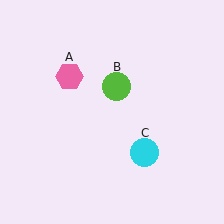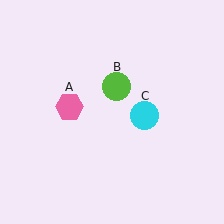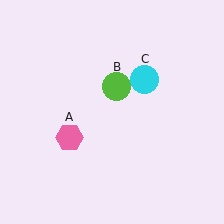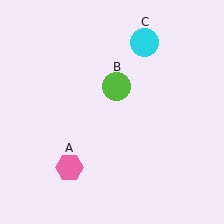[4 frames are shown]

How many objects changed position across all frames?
2 objects changed position: pink hexagon (object A), cyan circle (object C).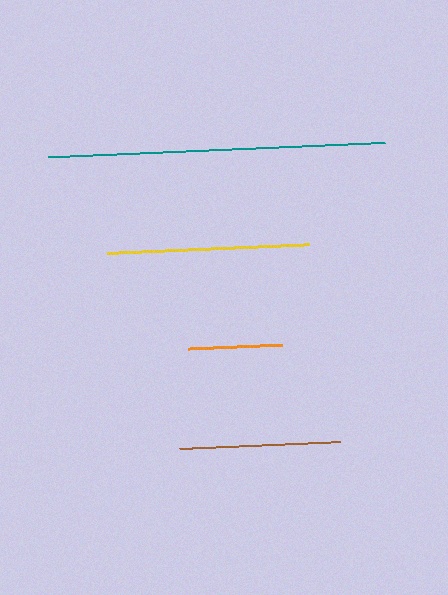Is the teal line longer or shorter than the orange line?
The teal line is longer than the orange line.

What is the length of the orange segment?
The orange segment is approximately 94 pixels long.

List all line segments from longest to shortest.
From longest to shortest: teal, yellow, brown, orange.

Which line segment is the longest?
The teal line is the longest at approximately 337 pixels.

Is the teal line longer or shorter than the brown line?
The teal line is longer than the brown line.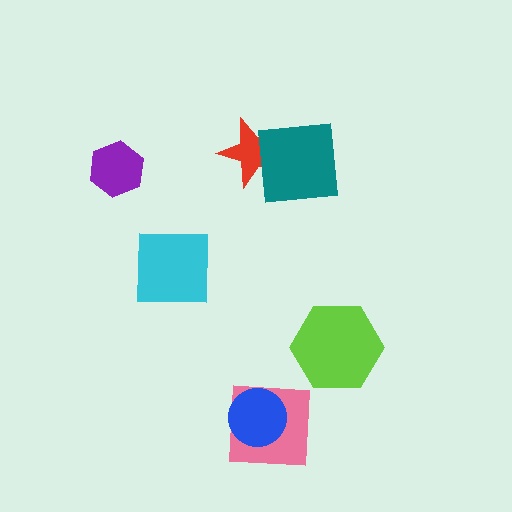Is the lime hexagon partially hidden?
No, no other shape covers it.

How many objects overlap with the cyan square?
0 objects overlap with the cyan square.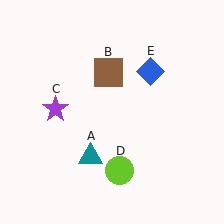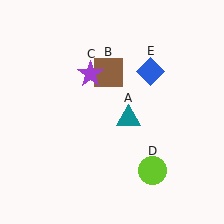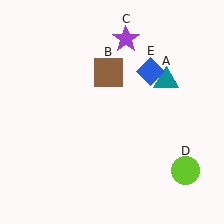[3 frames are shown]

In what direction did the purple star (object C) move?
The purple star (object C) moved up and to the right.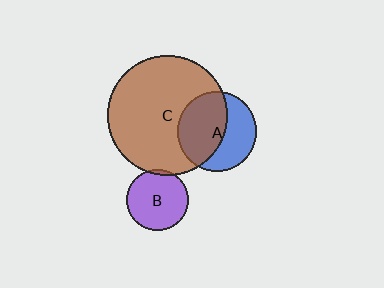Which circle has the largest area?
Circle C (brown).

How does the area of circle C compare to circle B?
Approximately 3.9 times.